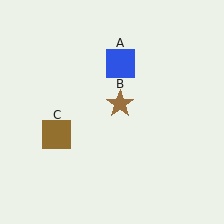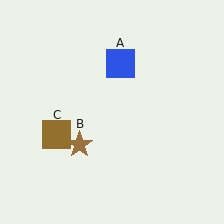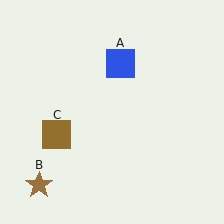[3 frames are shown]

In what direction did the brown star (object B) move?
The brown star (object B) moved down and to the left.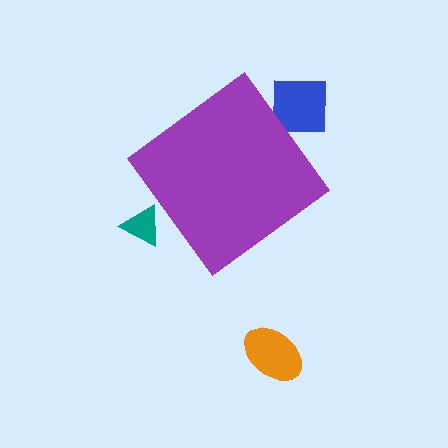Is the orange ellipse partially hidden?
No, the orange ellipse is fully visible.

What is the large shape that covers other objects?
A purple diamond.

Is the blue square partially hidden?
Yes, the blue square is partially hidden behind the purple diamond.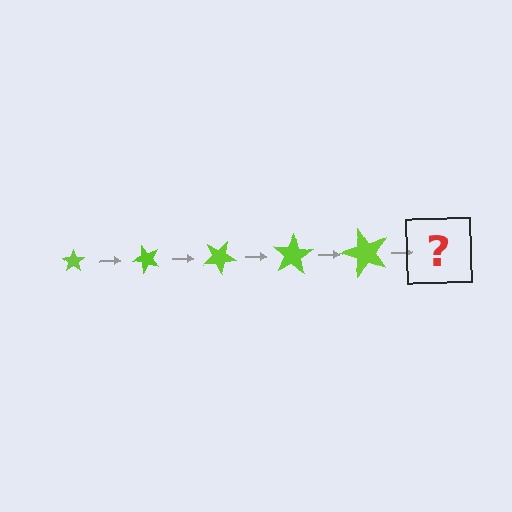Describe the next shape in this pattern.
It should be a star, larger than the previous one and rotated 250 degrees from the start.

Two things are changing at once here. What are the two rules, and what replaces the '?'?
The two rules are that the star grows larger each step and it rotates 50 degrees each step. The '?' should be a star, larger than the previous one and rotated 250 degrees from the start.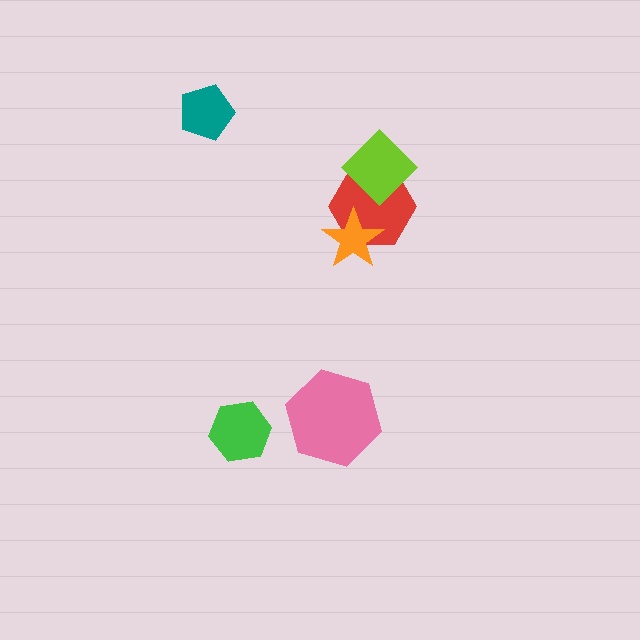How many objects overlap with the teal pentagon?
0 objects overlap with the teal pentagon.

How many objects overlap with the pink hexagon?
0 objects overlap with the pink hexagon.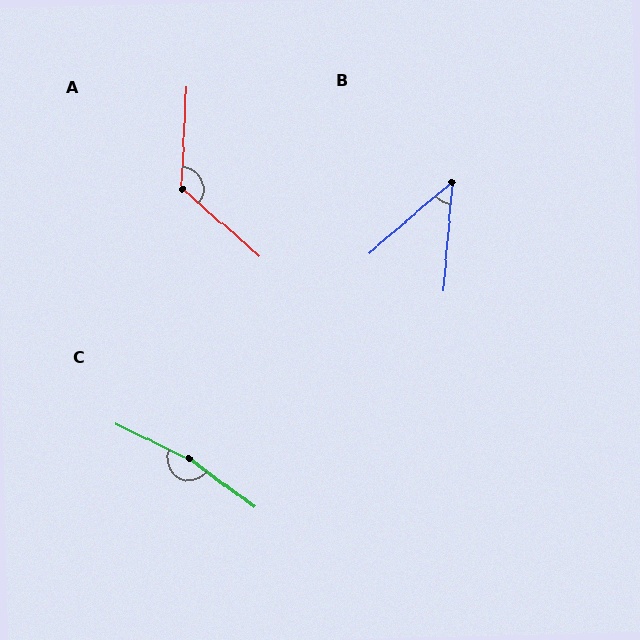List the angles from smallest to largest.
B (45°), A (128°), C (169°).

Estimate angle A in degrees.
Approximately 128 degrees.